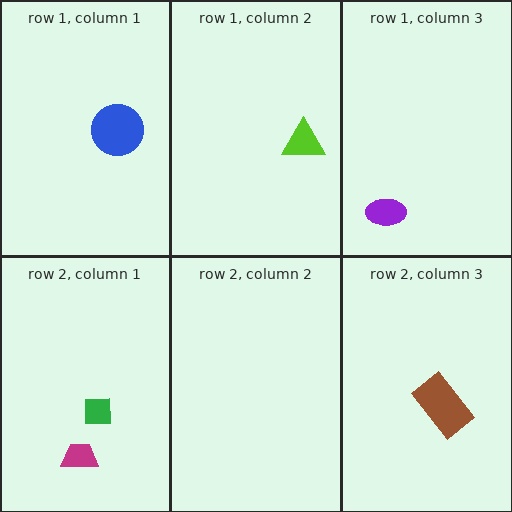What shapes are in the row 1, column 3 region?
The purple ellipse.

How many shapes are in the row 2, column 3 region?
1.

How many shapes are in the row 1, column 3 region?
1.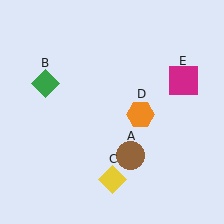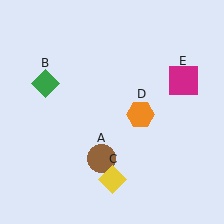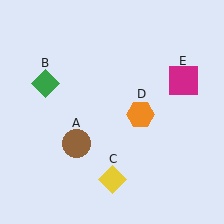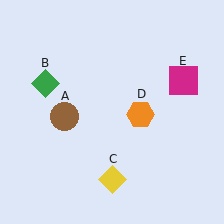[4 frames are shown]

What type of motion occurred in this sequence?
The brown circle (object A) rotated clockwise around the center of the scene.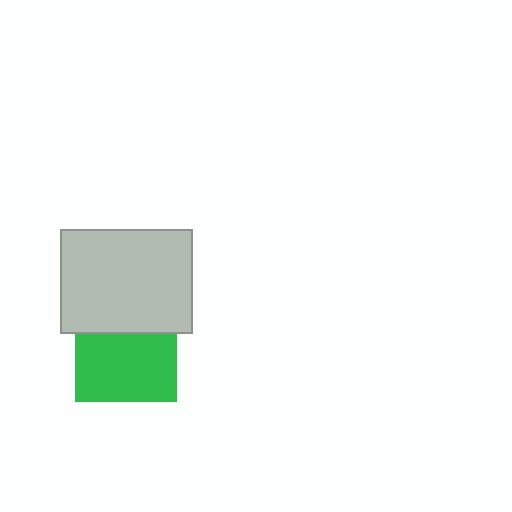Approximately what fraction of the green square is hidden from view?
Roughly 33% of the green square is hidden behind the light gray rectangle.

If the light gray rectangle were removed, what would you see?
You would see the complete green square.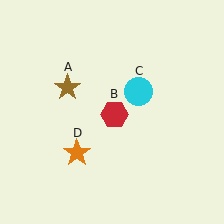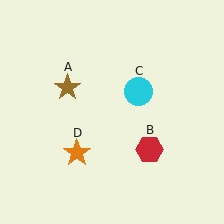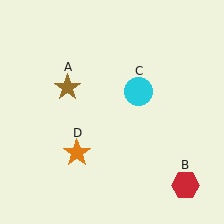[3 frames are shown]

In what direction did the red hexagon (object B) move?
The red hexagon (object B) moved down and to the right.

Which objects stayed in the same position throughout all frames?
Brown star (object A) and cyan circle (object C) and orange star (object D) remained stationary.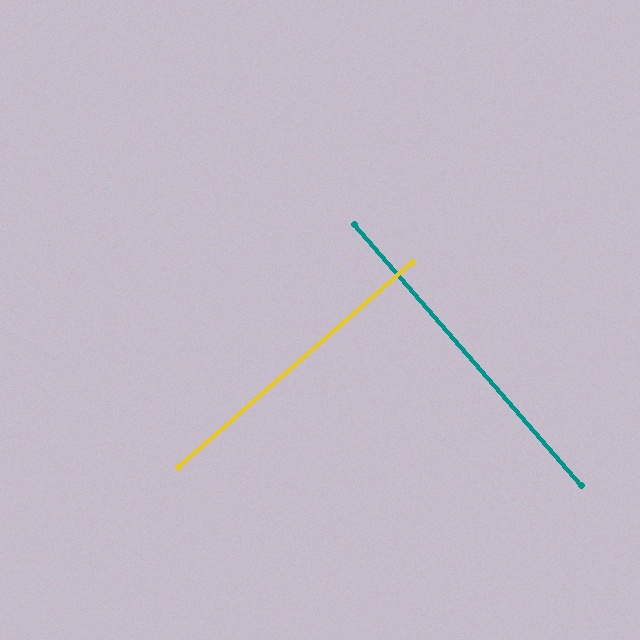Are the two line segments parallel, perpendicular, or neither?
Perpendicular — they meet at approximately 90°.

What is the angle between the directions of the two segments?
Approximately 90 degrees.